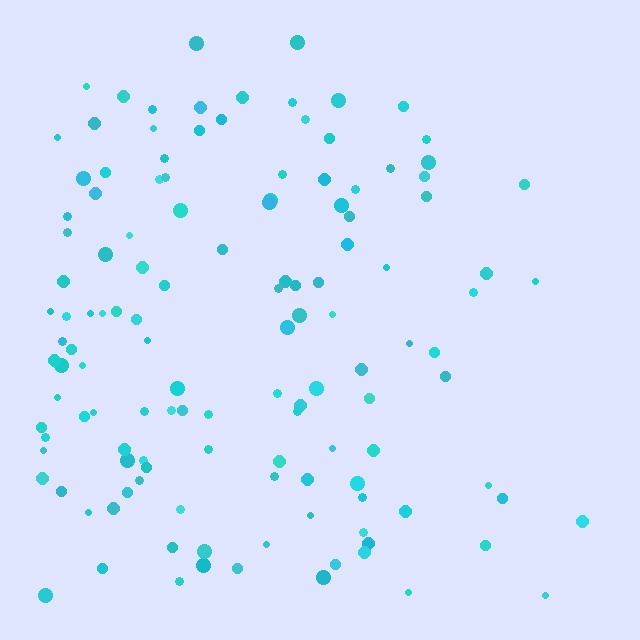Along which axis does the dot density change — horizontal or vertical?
Horizontal.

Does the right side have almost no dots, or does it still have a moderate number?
Still a moderate number, just noticeably fewer than the left.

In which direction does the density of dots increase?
From right to left, with the left side densest.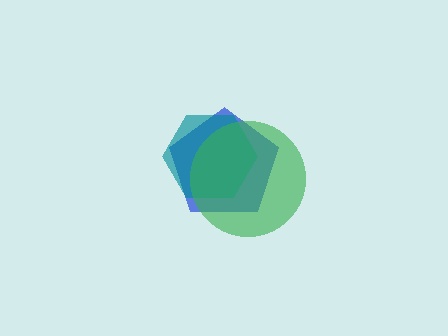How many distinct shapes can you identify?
There are 3 distinct shapes: a blue pentagon, a teal hexagon, a green circle.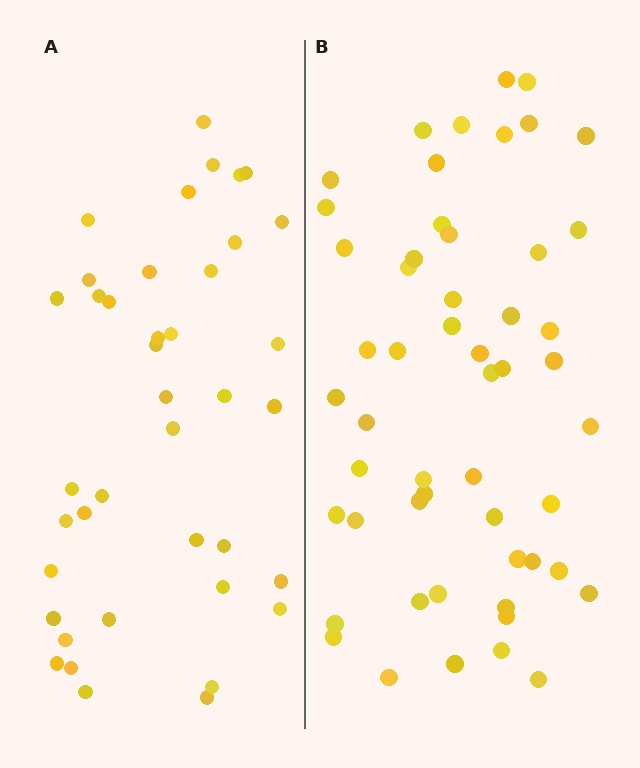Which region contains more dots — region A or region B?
Region B (the right region) has more dots.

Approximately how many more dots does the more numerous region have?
Region B has approximately 15 more dots than region A.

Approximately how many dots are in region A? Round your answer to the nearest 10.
About 40 dots.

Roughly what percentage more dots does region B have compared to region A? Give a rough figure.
About 30% more.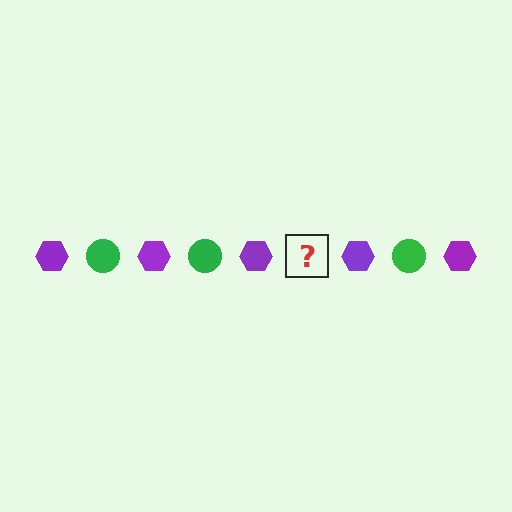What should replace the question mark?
The question mark should be replaced with a green circle.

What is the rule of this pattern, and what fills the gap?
The rule is that the pattern alternates between purple hexagon and green circle. The gap should be filled with a green circle.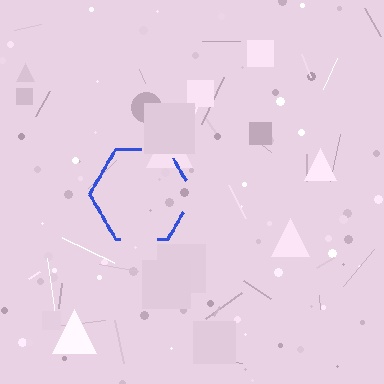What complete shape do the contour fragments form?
The contour fragments form a hexagon.